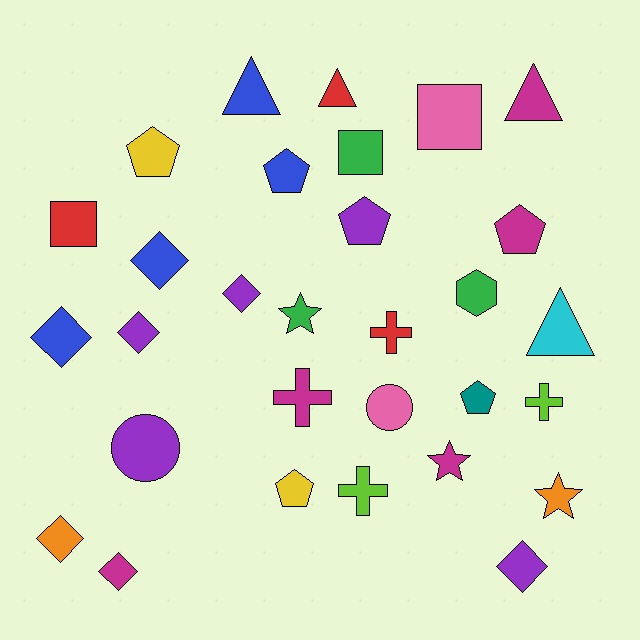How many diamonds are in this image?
There are 7 diamonds.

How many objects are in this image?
There are 30 objects.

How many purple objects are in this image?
There are 5 purple objects.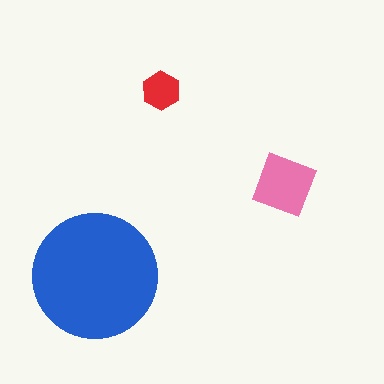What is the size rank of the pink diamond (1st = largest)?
2nd.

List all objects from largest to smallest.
The blue circle, the pink diamond, the red hexagon.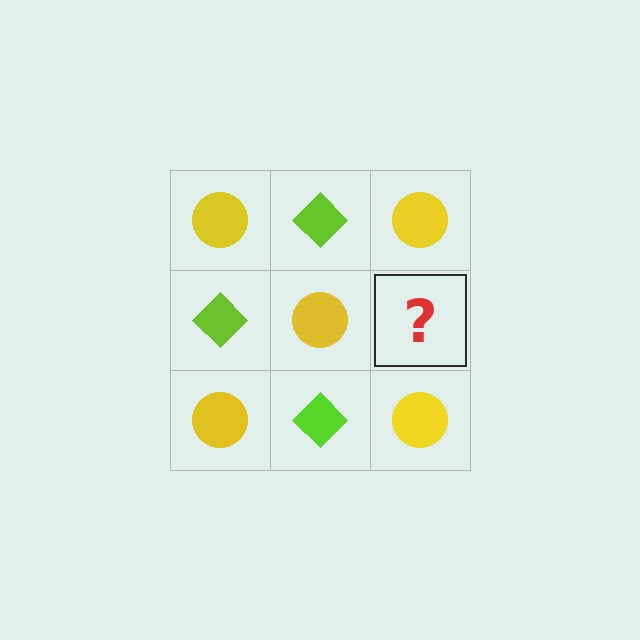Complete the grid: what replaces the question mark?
The question mark should be replaced with a lime diamond.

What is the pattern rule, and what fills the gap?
The rule is that it alternates yellow circle and lime diamond in a checkerboard pattern. The gap should be filled with a lime diamond.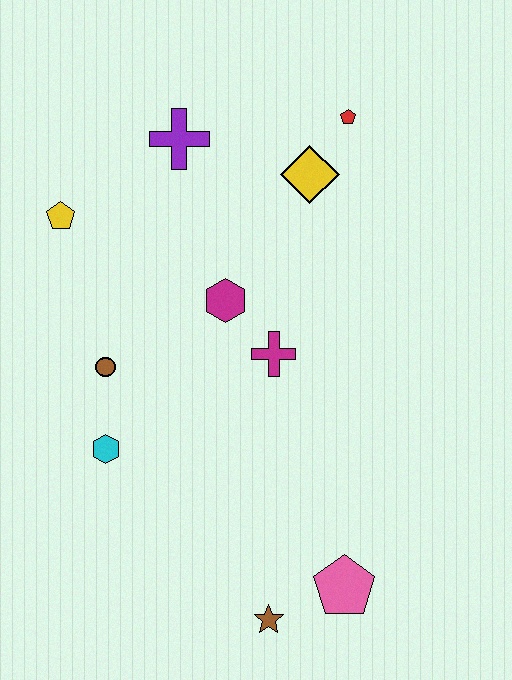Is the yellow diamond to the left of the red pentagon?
Yes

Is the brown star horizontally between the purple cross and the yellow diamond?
Yes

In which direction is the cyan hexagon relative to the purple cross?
The cyan hexagon is below the purple cross.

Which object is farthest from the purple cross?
The brown star is farthest from the purple cross.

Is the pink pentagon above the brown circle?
No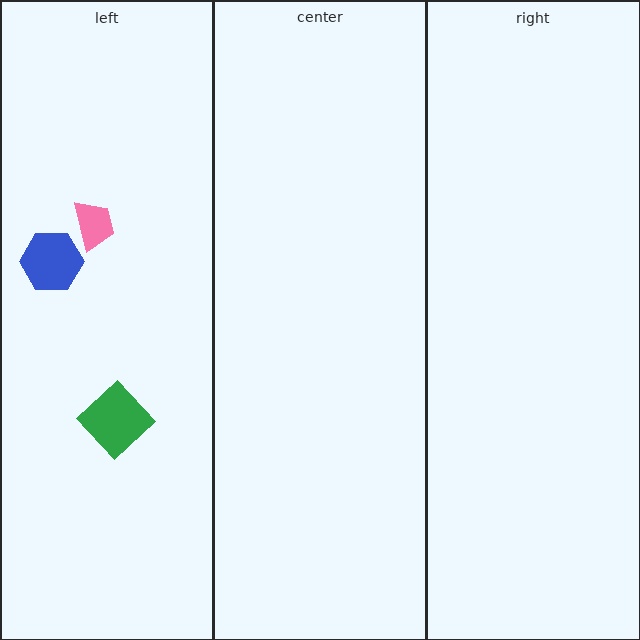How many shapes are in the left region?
3.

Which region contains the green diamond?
The left region.